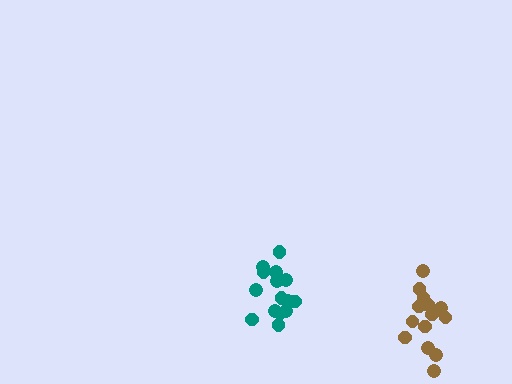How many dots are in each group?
Group 1: 15 dots, Group 2: 15 dots (30 total).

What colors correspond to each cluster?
The clusters are colored: brown, teal.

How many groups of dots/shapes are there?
There are 2 groups.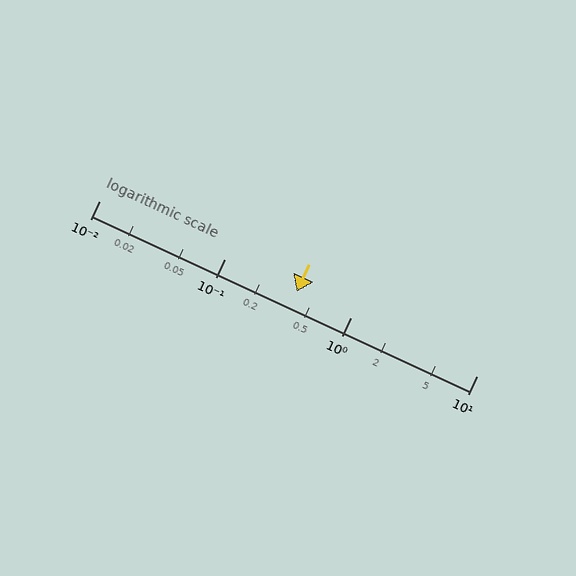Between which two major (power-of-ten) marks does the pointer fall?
The pointer is between 0.1 and 1.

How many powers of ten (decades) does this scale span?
The scale spans 3 decades, from 0.01 to 10.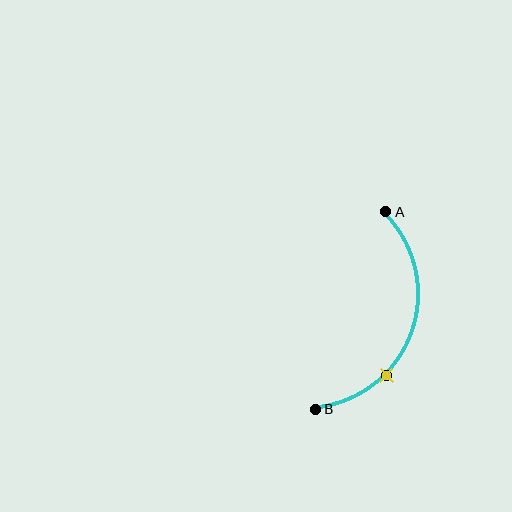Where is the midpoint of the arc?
The arc midpoint is the point on the curve farthest from the straight line joining A and B. It sits to the right of that line.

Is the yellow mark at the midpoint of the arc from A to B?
No. The yellow mark lies on the arc but is closer to endpoint B. The arc midpoint would be at the point on the curve equidistant along the arc from both A and B.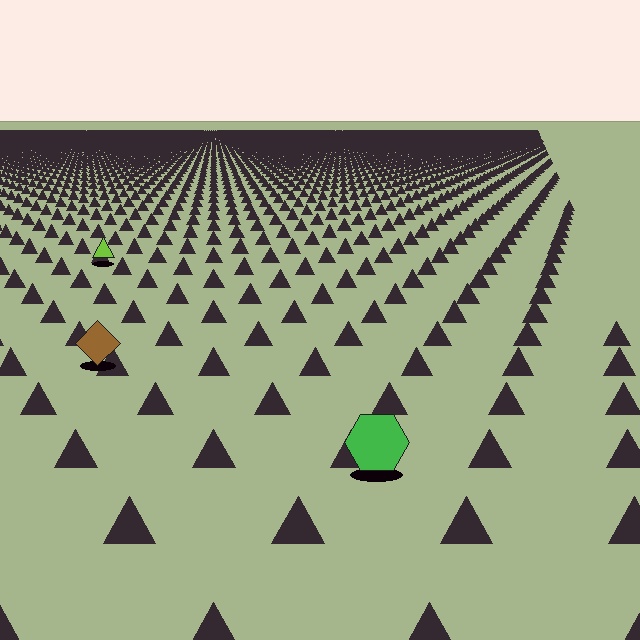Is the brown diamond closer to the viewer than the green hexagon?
No. The green hexagon is closer — you can tell from the texture gradient: the ground texture is coarser near it.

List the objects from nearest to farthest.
From nearest to farthest: the green hexagon, the brown diamond, the lime triangle.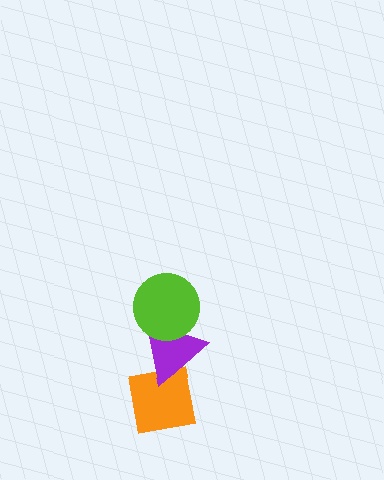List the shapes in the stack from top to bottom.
From top to bottom: the lime circle, the purple triangle, the orange square.